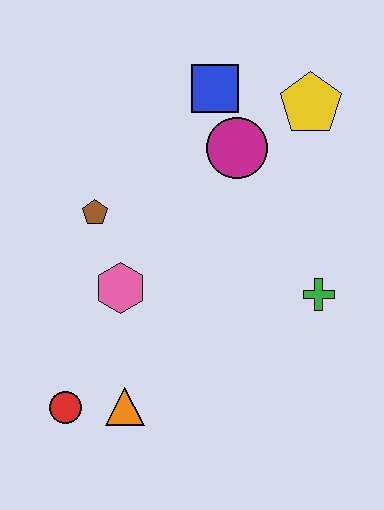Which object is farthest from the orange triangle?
The yellow pentagon is farthest from the orange triangle.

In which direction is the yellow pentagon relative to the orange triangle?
The yellow pentagon is above the orange triangle.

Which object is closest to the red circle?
The orange triangle is closest to the red circle.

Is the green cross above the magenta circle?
No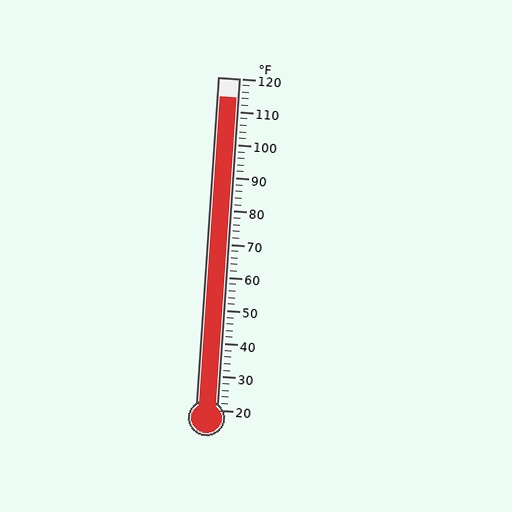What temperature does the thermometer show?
The thermometer shows approximately 114°F.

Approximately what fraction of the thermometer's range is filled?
The thermometer is filled to approximately 95% of its range.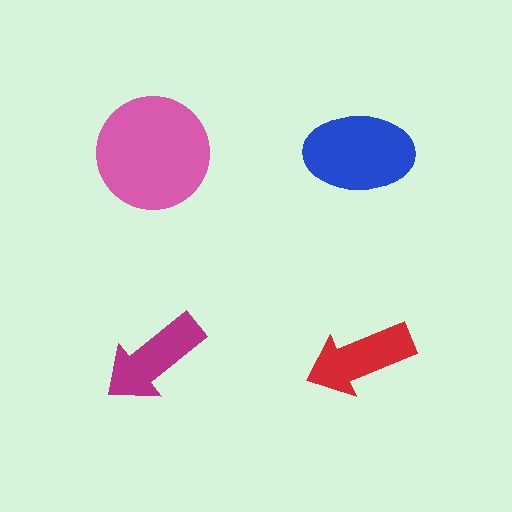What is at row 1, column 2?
A blue ellipse.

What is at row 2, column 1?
A magenta arrow.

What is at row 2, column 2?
A red arrow.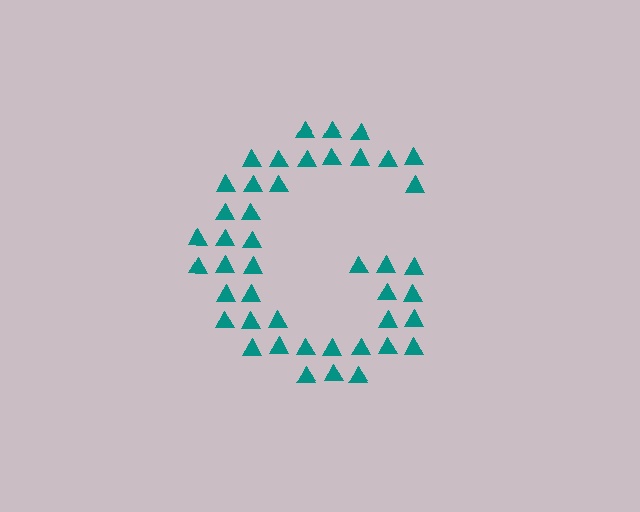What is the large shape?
The large shape is the letter G.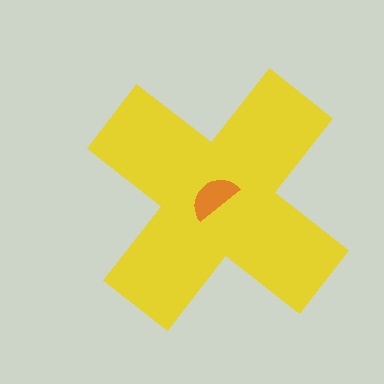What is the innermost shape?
The orange semicircle.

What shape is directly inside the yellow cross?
The orange semicircle.